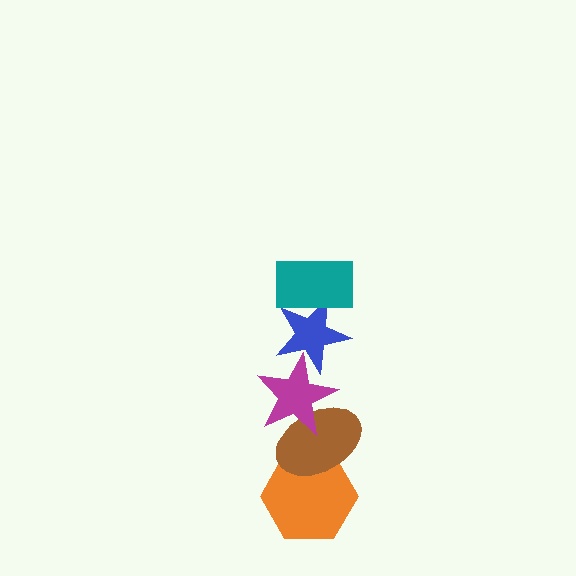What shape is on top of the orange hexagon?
The brown ellipse is on top of the orange hexagon.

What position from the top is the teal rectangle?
The teal rectangle is 1st from the top.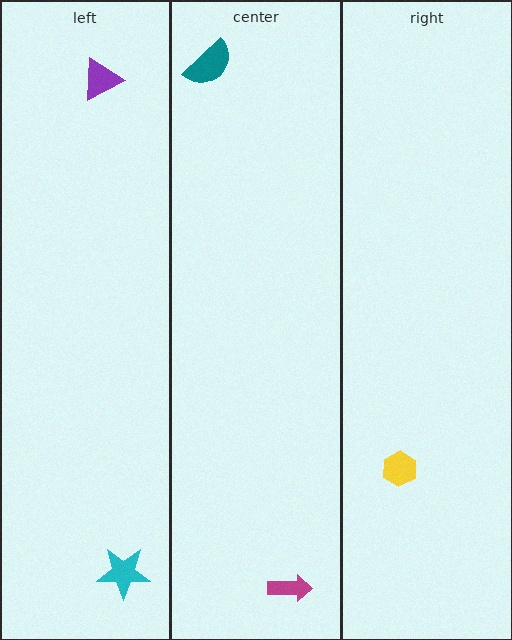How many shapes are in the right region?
1.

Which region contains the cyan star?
The left region.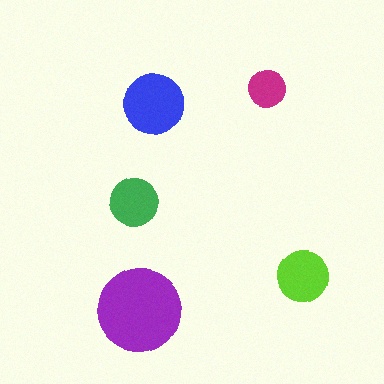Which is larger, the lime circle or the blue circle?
The blue one.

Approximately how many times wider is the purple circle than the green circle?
About 1.5 times wider.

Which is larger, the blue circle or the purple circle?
The purple one.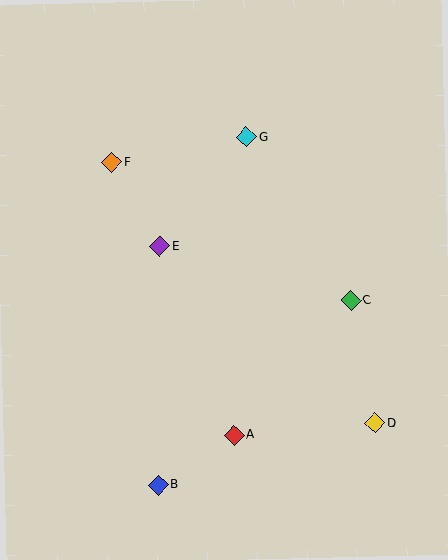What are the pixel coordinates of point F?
Point F is at (112, 162).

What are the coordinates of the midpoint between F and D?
The midpoint between F and D is at (243, 293).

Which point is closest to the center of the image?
Point E at (160, 246) is closest to the center.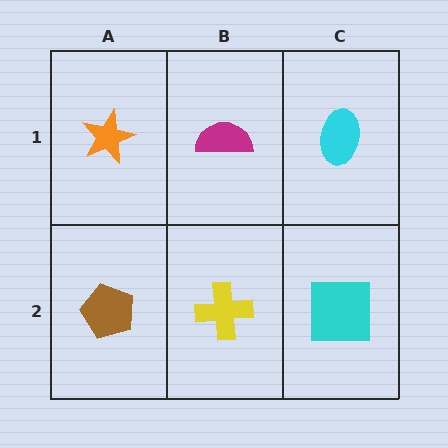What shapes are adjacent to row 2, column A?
An orange star (row 1, column A), a yellow cross (row 2, column B).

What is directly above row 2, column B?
A magenta semicircle.